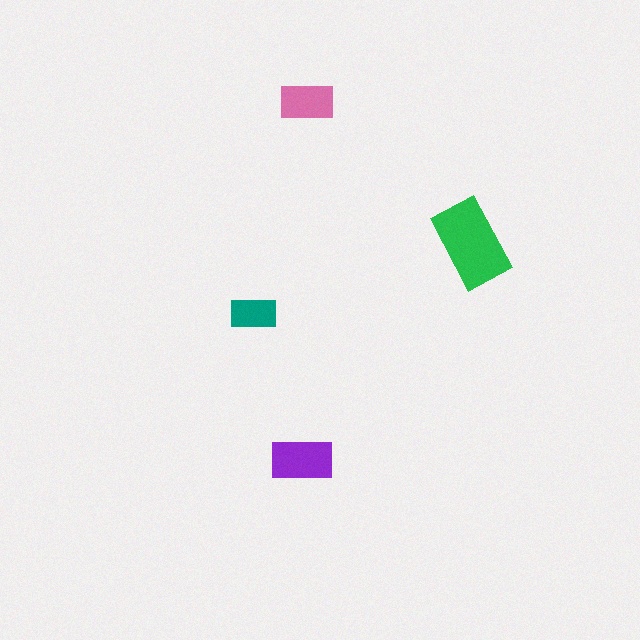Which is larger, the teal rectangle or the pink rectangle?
The pink one.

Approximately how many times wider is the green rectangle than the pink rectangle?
About 1.5 times wider.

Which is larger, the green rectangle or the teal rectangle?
The green one.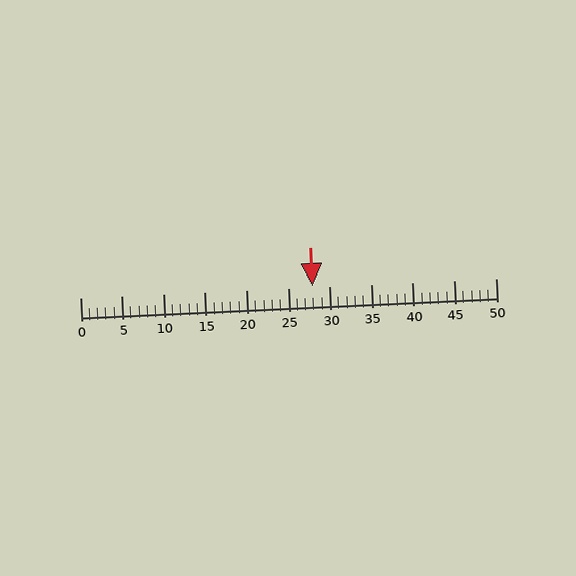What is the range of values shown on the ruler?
The ruler shows values from 0 to 50.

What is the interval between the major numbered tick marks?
The major tick marks are spaced 5 units apart.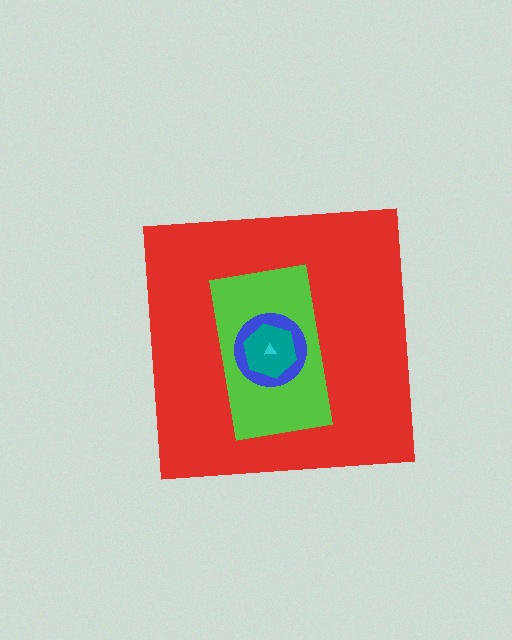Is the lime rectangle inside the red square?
Yes.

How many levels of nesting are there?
5.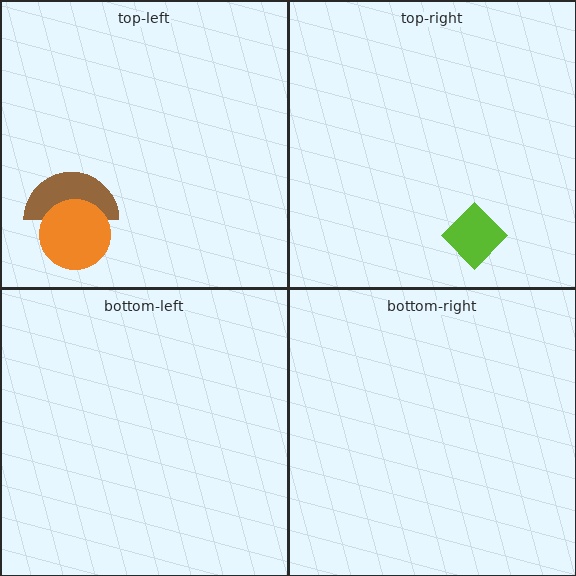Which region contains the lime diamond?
The top-right region.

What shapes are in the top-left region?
The brown semicircle, the orange circle.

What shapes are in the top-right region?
The lime diamond.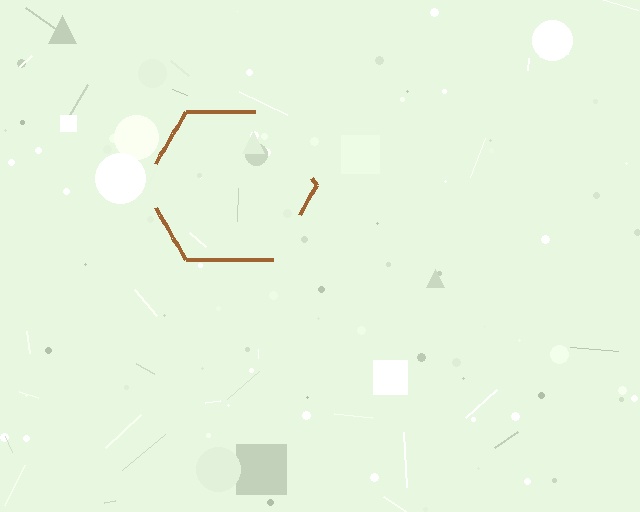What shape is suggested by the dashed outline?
The dashed outline suggests a hexagon.